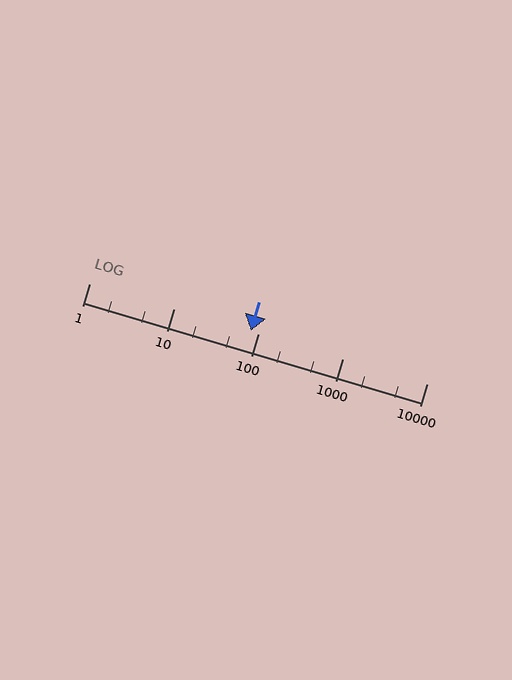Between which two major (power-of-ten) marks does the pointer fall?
The pointer is between 10 and 100.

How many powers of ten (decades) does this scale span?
The scale spans 4 decades, from 1 to 10000.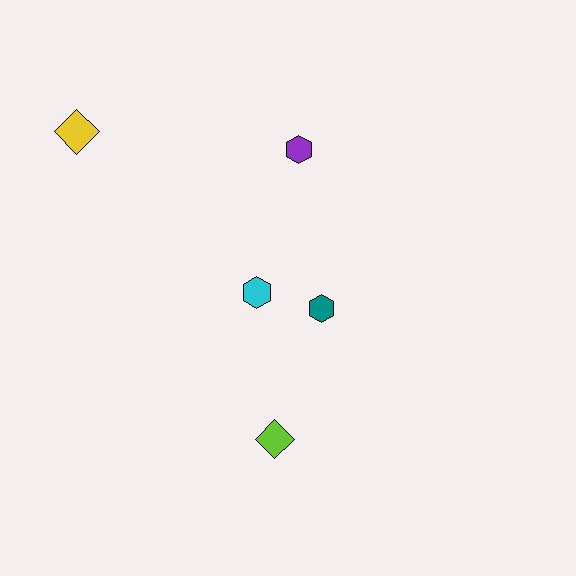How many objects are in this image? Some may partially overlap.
There are 5 objects.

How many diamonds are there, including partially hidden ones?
There are 2 diamonds.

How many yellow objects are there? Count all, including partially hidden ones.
There is 1 yellow object.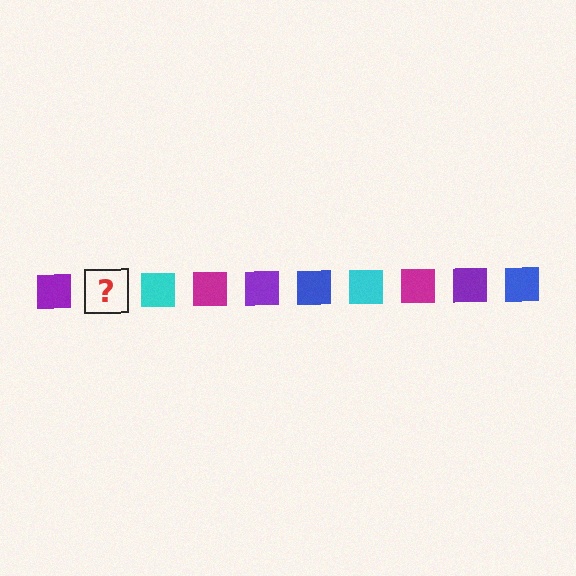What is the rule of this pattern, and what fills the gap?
The rule is that the pattern cycles through purple, blue, cyan, magenta squares. The gap should be filled with a blue square.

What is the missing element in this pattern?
The missing element is a blue square.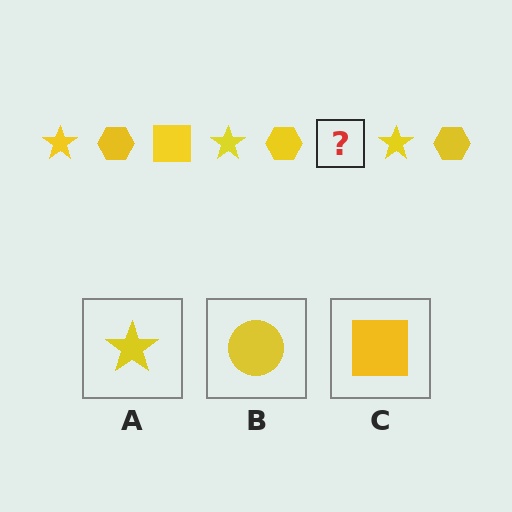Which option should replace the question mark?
Option C.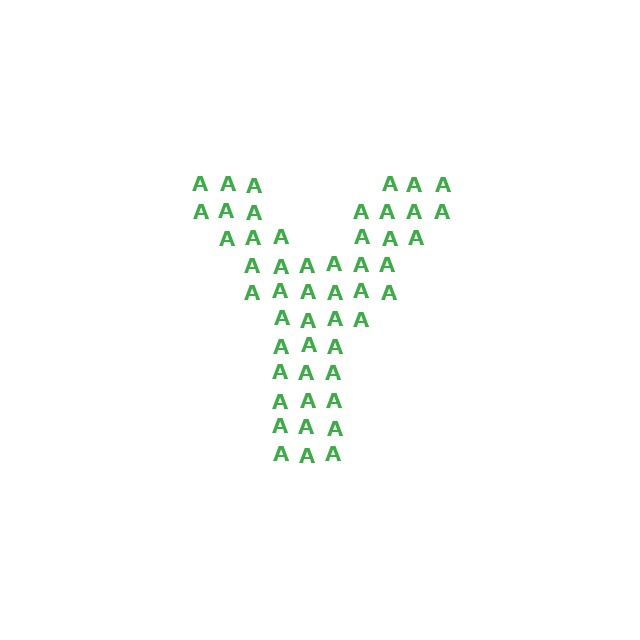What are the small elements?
The small elements are letter A's.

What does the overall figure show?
The overall figure shows the letter Y.